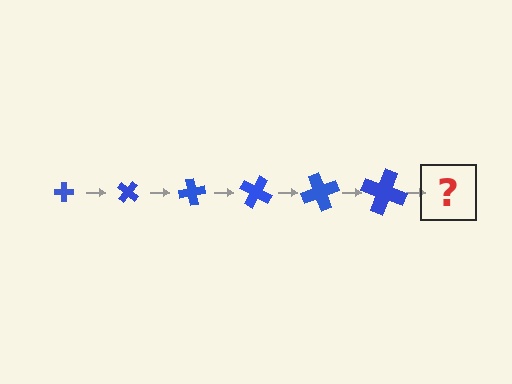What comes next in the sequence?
The next element should be a cross, larger than the previous one and rotated 240 degrees from the start.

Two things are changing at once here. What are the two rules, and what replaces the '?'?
The two rules are that the cross grows larger each step and it rotates 40 degrees each step. The '?' should be a cross, larger than the previous one and rotated 240 degrees from the start.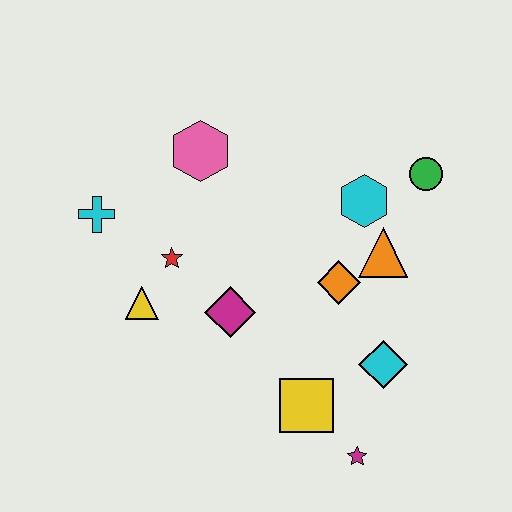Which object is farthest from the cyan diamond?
The cyan cross is farthest from the cyan diamond.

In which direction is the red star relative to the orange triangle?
The red star is to the left of the orange triangle.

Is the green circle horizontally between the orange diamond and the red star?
No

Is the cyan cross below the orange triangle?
No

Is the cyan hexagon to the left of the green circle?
Yes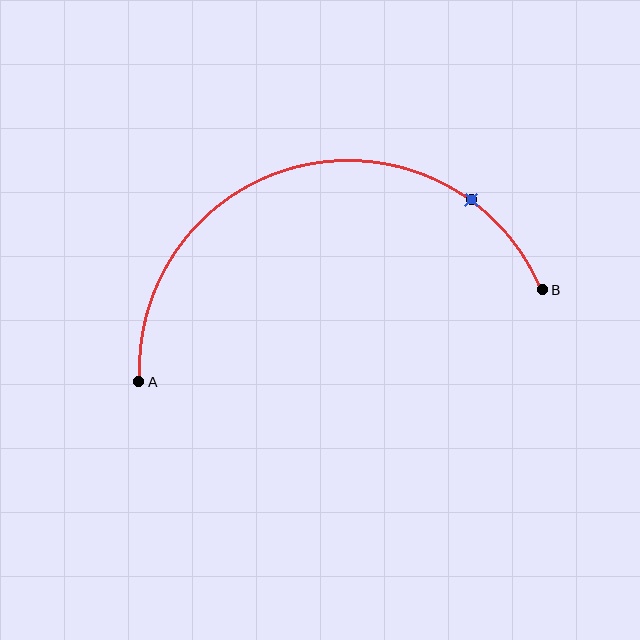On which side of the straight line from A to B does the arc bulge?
The arc bulges above the straight line connecting A and B.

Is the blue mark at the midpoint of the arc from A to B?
No. The blue mark lies on the arc but is closer to endpoint B. The arc midpoint would be at the point on the curve equidistant along the arc from both A and B.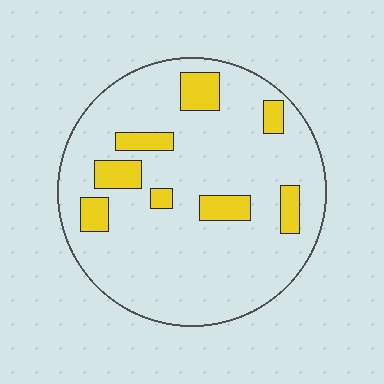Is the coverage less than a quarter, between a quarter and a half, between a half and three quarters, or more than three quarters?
Less than a quarter.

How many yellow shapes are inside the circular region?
8.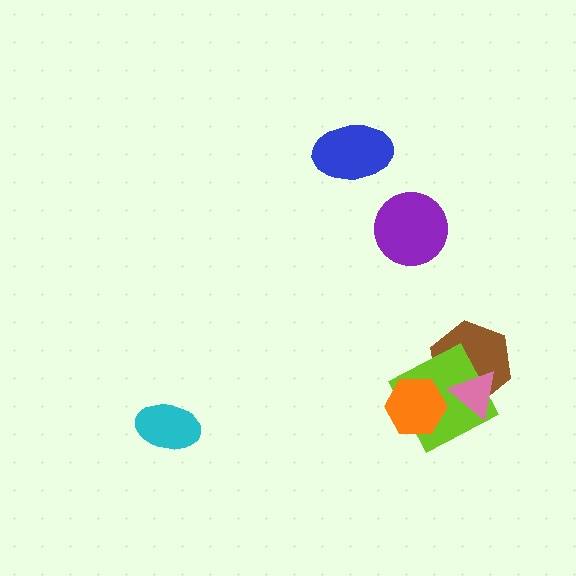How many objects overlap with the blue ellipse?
0 objects overlap with the blue ellipse.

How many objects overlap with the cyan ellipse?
0 objects overlap with the cyan ellipse.